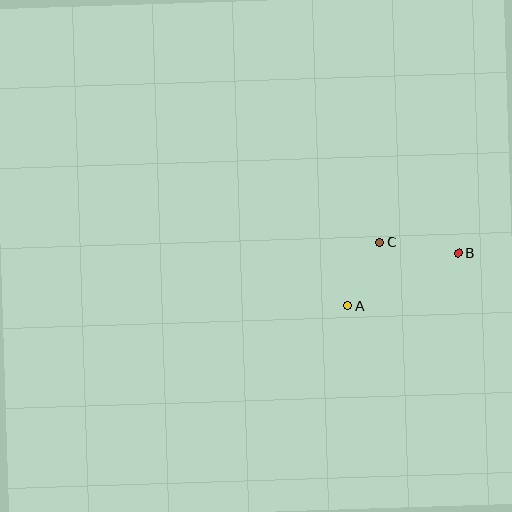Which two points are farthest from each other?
Points A and B are farthest from each other.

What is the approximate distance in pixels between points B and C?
The distance between B and C is approximately 79 pixels.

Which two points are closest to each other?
Points A and C are closest to each other.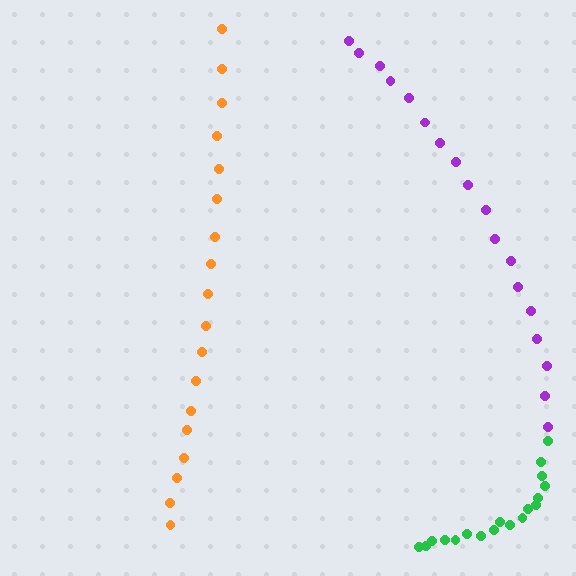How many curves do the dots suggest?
There are 3 distinct paths.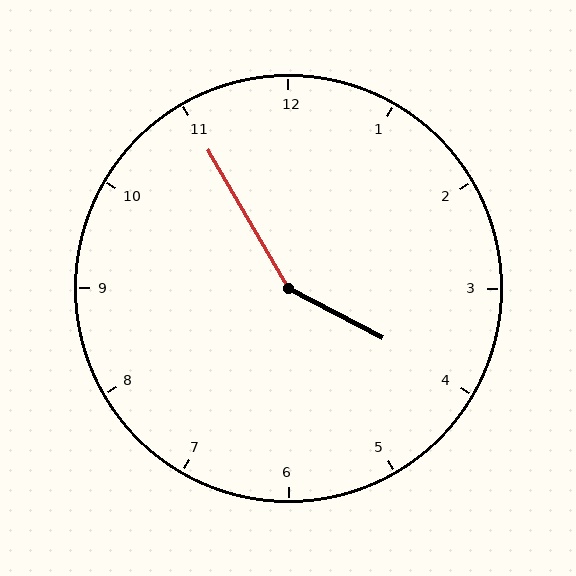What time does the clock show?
3:55.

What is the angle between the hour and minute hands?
Approximately 148 degrees.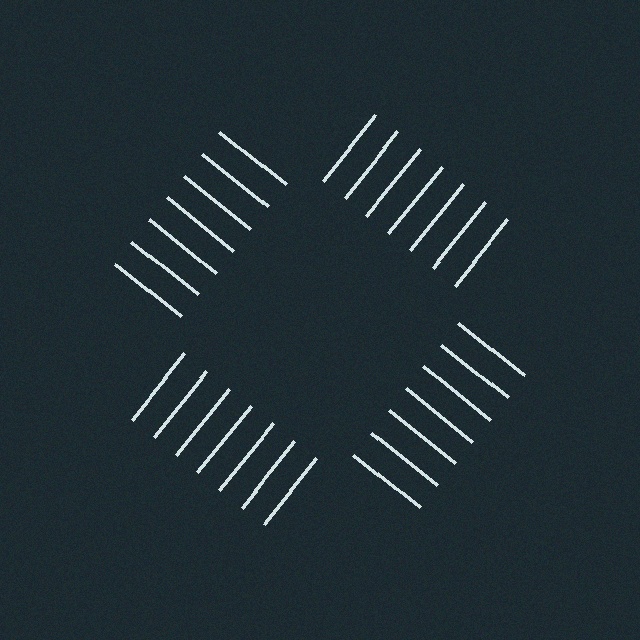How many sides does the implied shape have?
4 sides — the line-ends trace a square.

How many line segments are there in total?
28 — 7 along each of the 4 edges.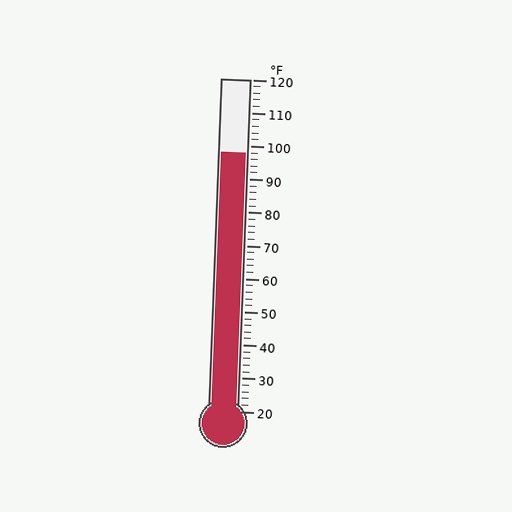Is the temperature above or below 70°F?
The temperature is above 70°F.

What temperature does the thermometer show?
The thermometer shows approximately 98°F.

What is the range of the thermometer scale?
The thermometer scale ranges from 20°F to 120°F.